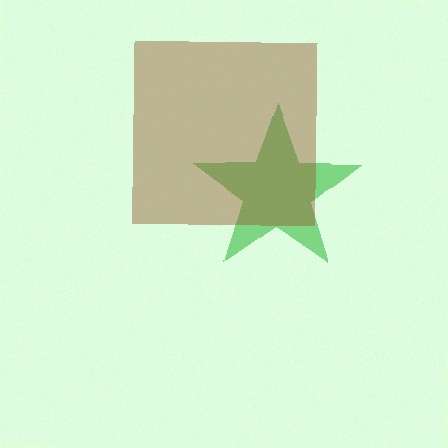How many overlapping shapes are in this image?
There are 2 overlapping shapes in the image.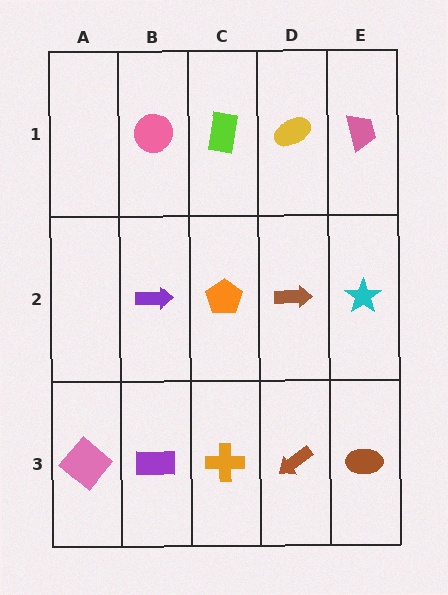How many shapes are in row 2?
4 shapes.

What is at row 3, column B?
A purple rectangle.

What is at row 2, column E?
A cyan star.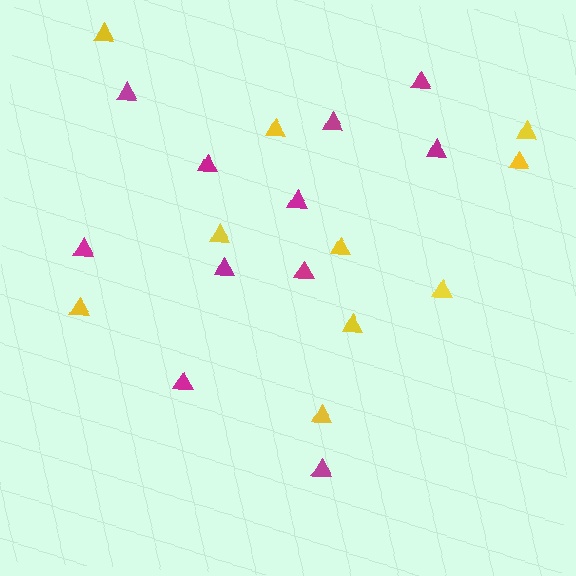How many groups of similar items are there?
There are 2 groups: one group of yellow triangles (10) and one group of magenta triangles (11).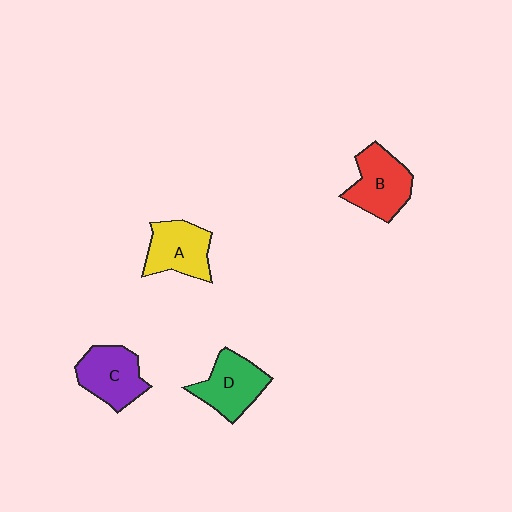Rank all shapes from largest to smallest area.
From largest to smallest: B (red), C (purple), D (green), A (yellow).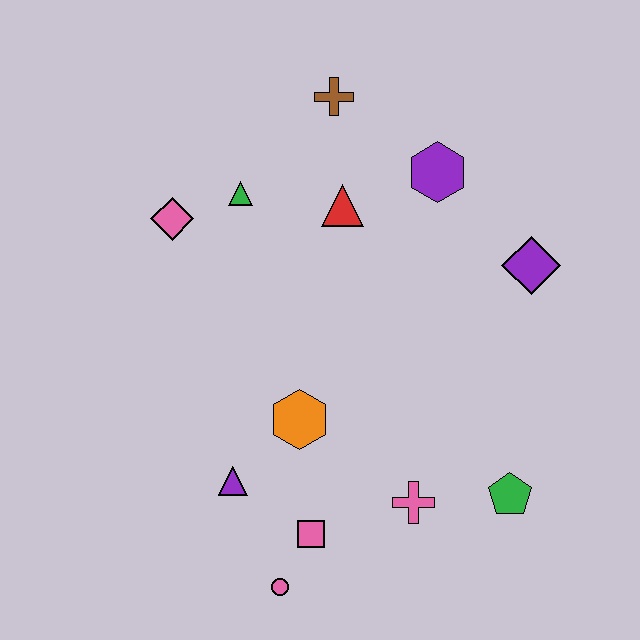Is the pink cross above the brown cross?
No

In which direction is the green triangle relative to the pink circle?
The green triangle is above the pink circle.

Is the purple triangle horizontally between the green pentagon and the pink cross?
No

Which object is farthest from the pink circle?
The brown cross is farthest from the pink circle.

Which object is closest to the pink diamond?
The green triangle is closest to the pink diamond.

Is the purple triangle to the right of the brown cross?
No